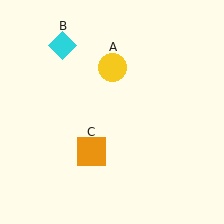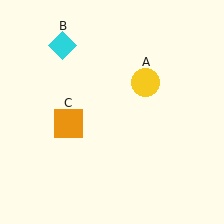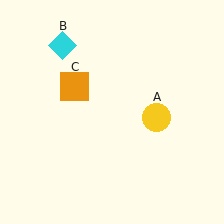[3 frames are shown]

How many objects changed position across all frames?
2 objects changed position: yellow circle (object A), orange square (object C).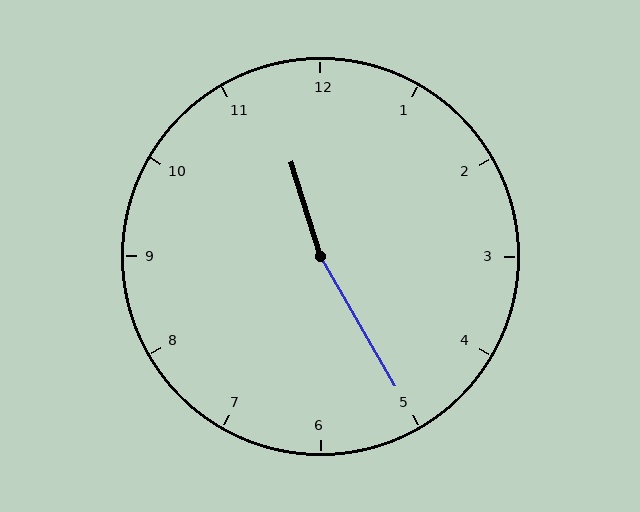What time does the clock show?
11:25.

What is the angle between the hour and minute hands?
Approximately 168 degrees.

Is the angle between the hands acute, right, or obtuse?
It is obtuse.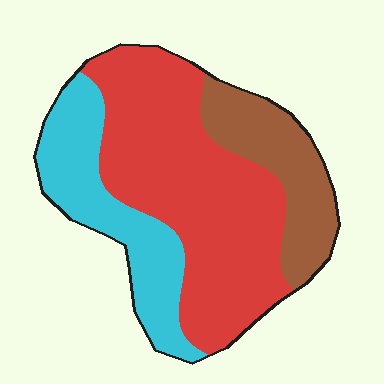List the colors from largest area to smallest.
From largest to smallest: red, cyan, brown.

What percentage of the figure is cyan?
Cyan takes up about one quarter (1/4) of the figure.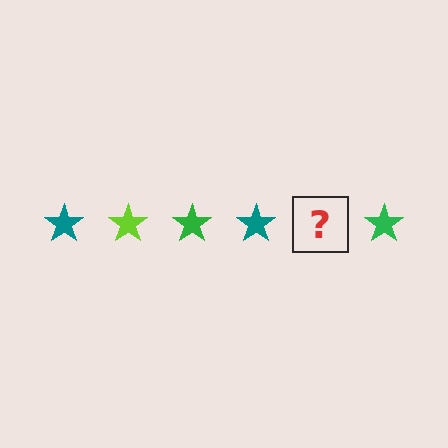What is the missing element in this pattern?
The missing element is a lime star.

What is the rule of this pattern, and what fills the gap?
The rule is that the pattern cycles through teal, lime, green stars. The gap should be filled with a lime star.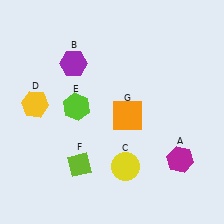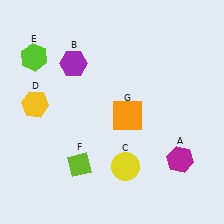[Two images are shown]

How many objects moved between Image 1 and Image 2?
1 object moved between the two images.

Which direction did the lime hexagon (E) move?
The lime hexagon (E) moved up.